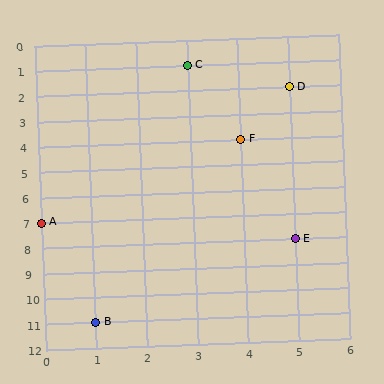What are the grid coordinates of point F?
Point F is at grid coordinates (4, 4).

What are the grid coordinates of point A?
Point A is at grid coordinates (0, 7).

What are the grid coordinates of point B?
Point B is at grid coordinates (1, 11).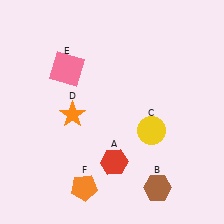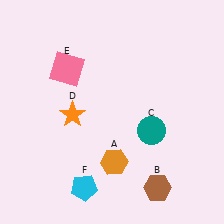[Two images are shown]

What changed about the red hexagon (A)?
In Image 1, A is red. In Image 2, it changed to orange.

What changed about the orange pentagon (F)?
In Image 1, F is orange. In Image 2, it changed to cyan.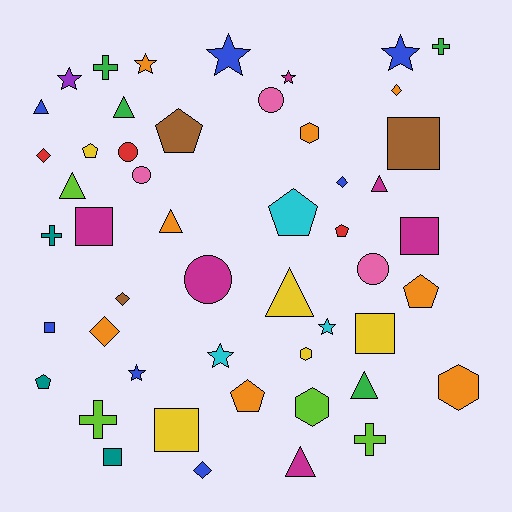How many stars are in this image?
There are 8 stars.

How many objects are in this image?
There are 50 objects.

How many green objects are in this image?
There are 4 green objects.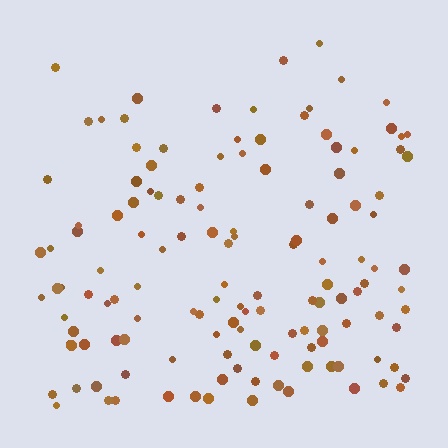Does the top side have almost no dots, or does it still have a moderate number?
Still a moderate number, just noticeably fewer than the bottom.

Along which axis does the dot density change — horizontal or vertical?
Vertical.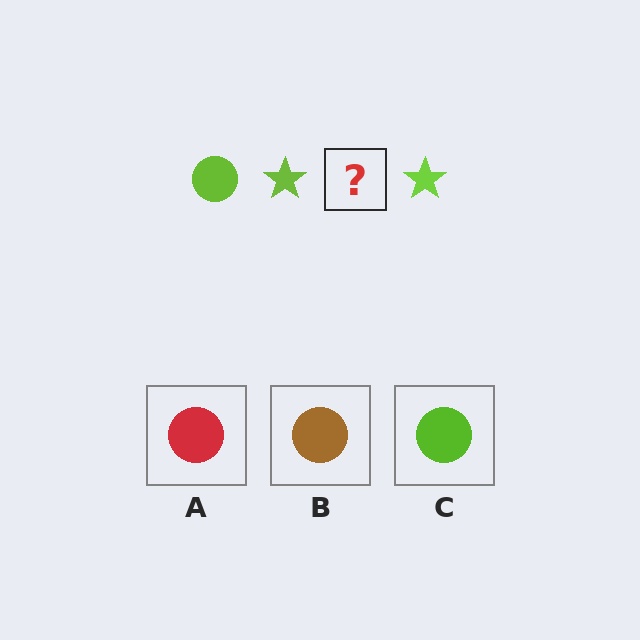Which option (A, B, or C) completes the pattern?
C.